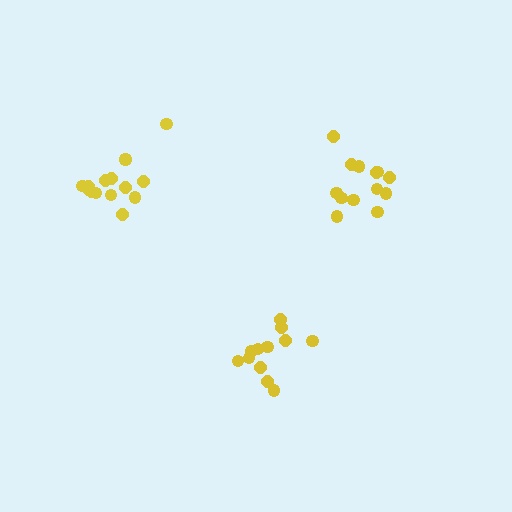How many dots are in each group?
Group 1: 12 dots, Group 2: 13 dots, Group 3: 15 dots (40 total).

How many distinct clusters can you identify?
There are 3 distinct clusters.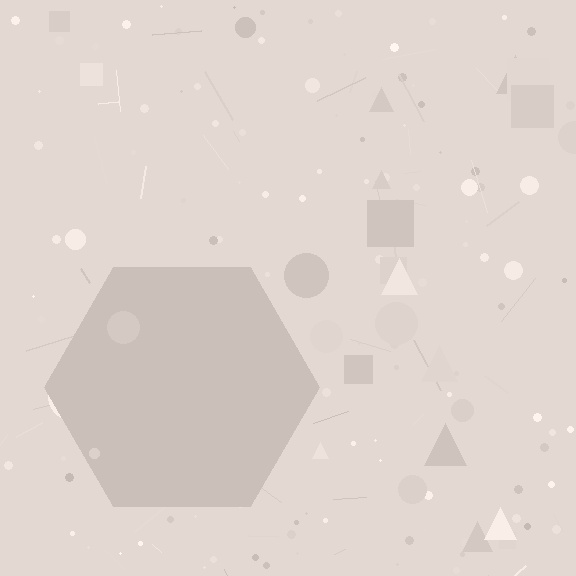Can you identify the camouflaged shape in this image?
The camouflaged shape is a hexagon.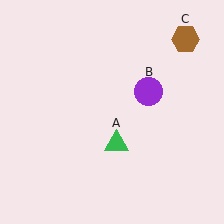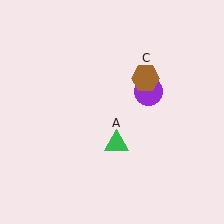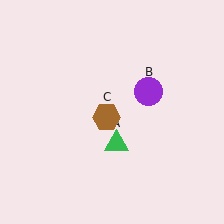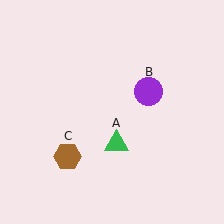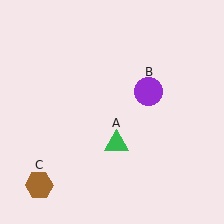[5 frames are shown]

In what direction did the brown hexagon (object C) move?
The brown hexagon (object C) moved down and to the left.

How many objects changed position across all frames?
1 object changed position: brown hexagon (object C).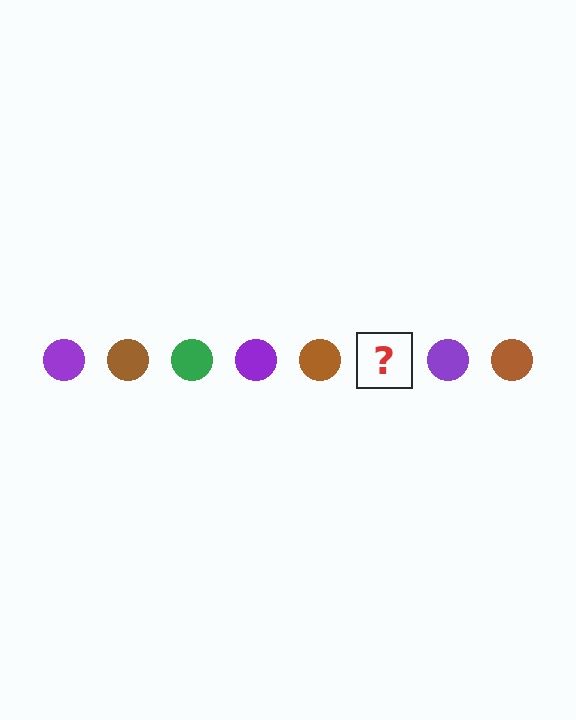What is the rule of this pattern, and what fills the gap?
The rule is that the pattern cycles through purple, brown, green circles. The gap should be filled with a green circle.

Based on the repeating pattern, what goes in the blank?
The blank should be a green circle.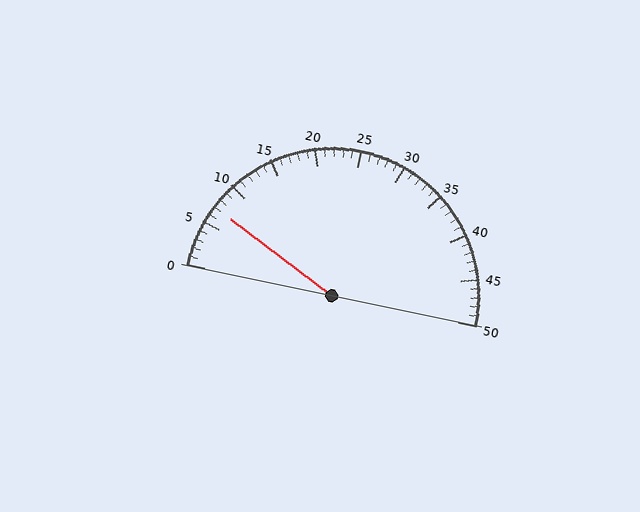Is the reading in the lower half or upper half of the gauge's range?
The reading is in the lower half of the range (0 to 50).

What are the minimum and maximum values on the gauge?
The gauge ranges from 0 to 50.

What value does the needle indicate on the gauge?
The needle indicates approximately 7.